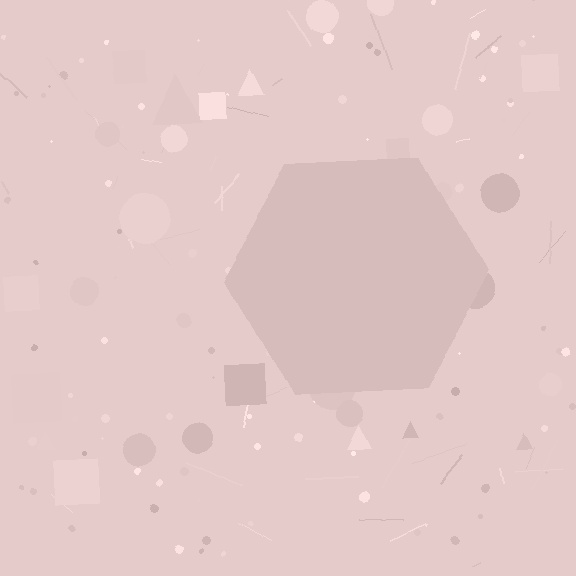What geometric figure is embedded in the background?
A hexagon is embedded in the background.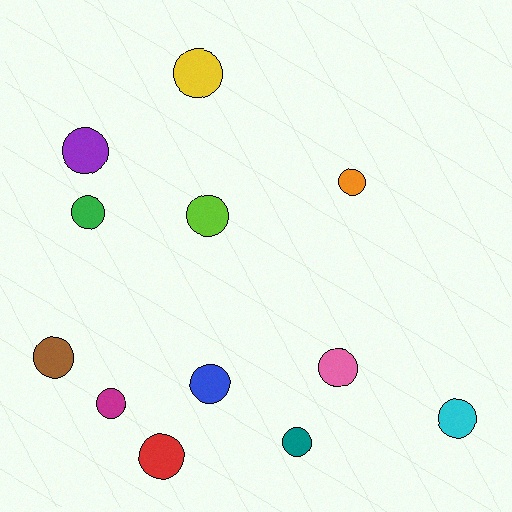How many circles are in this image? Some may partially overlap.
There are 12 circles.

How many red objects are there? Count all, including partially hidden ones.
There is 1 red object.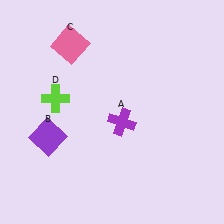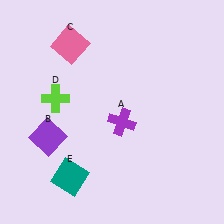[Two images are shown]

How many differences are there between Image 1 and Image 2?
There is 1 difference between the two images.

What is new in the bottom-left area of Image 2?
A teal square (E) was added in the bottom-left area of Image 2.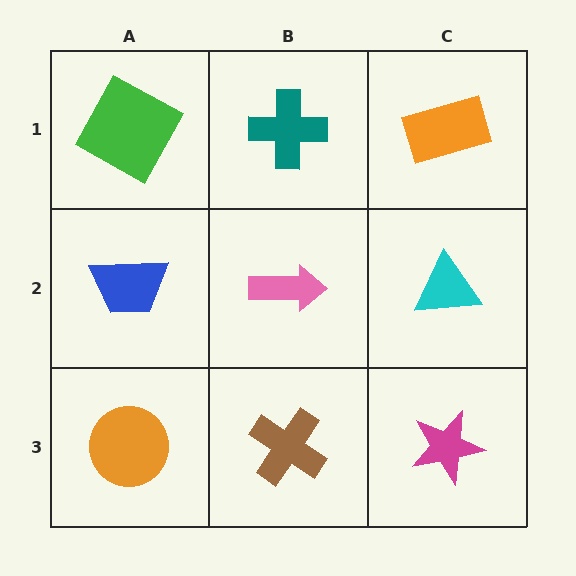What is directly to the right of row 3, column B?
A magenta star.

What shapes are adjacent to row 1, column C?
A cyan triangle (row 2, column C), a teal cross (row 1, column B).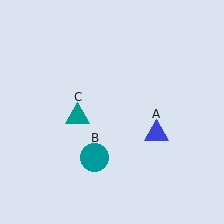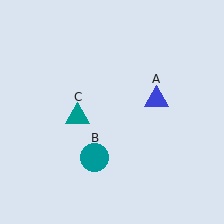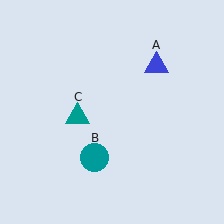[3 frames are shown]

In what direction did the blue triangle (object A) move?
The blue triangle (object A) moved up.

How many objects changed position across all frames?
1 object changed position: blue triangle (object A).